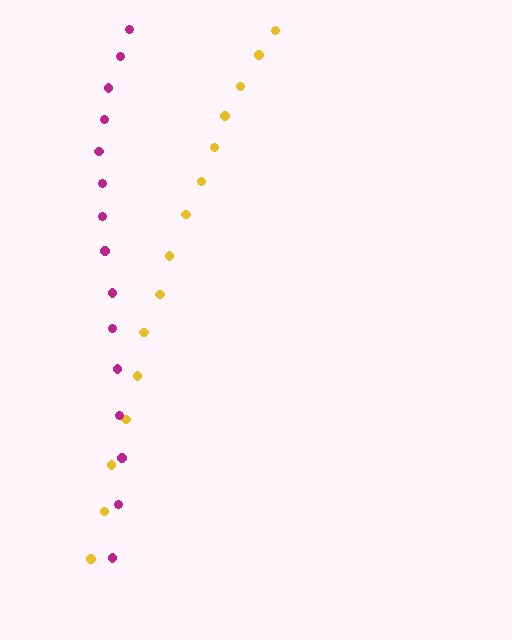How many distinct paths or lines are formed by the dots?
There are 2 distinct paths.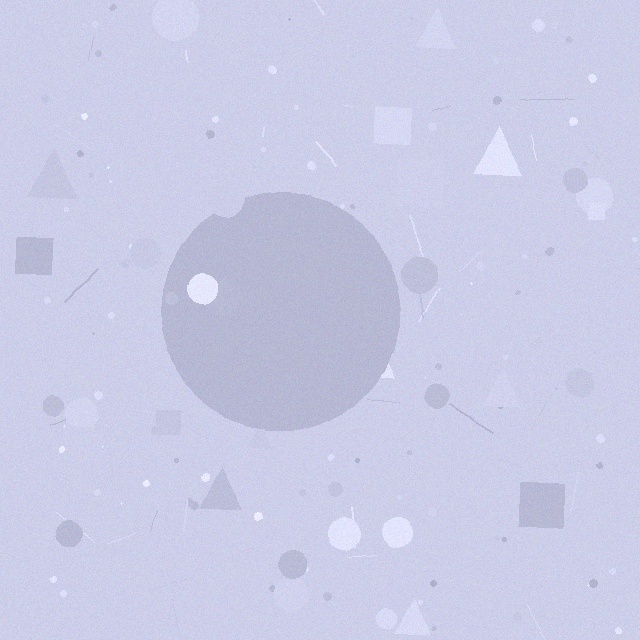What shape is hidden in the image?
A circle is hidden in the image.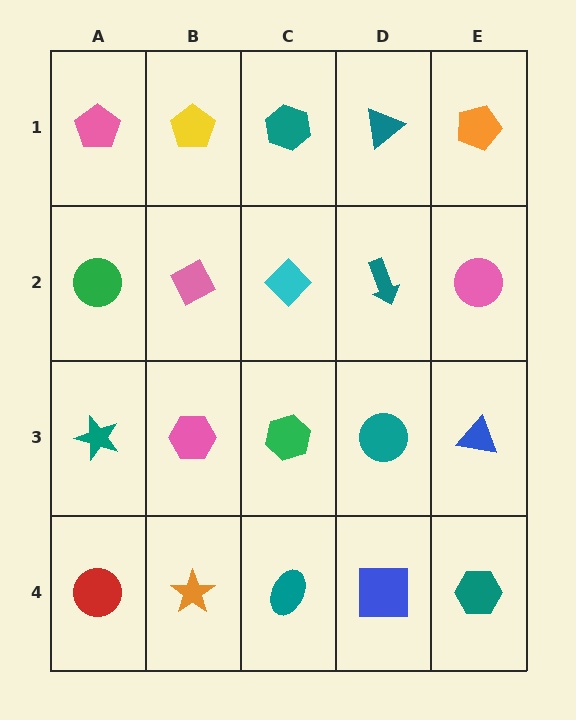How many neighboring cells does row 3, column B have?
4.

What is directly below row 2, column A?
A teal star.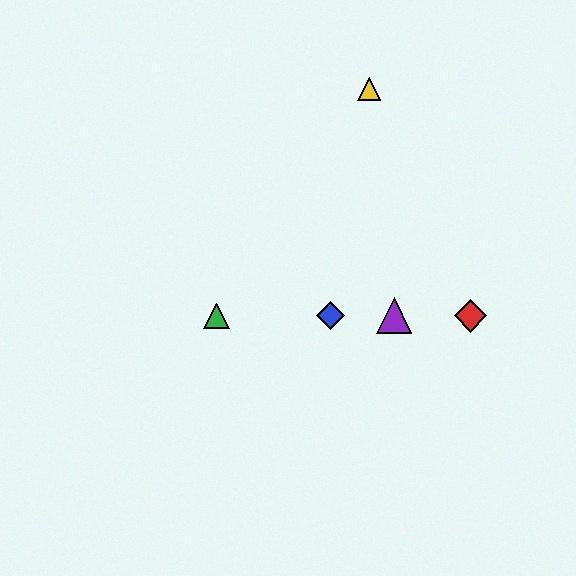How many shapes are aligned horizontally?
4 shapes (the red diamond, the blue diamond, the green triangle, the purple triangle) are aligned horizontally.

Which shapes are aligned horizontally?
The red diamond, the blue diamond, the green triangle, the purple triangle are aligned horizontally.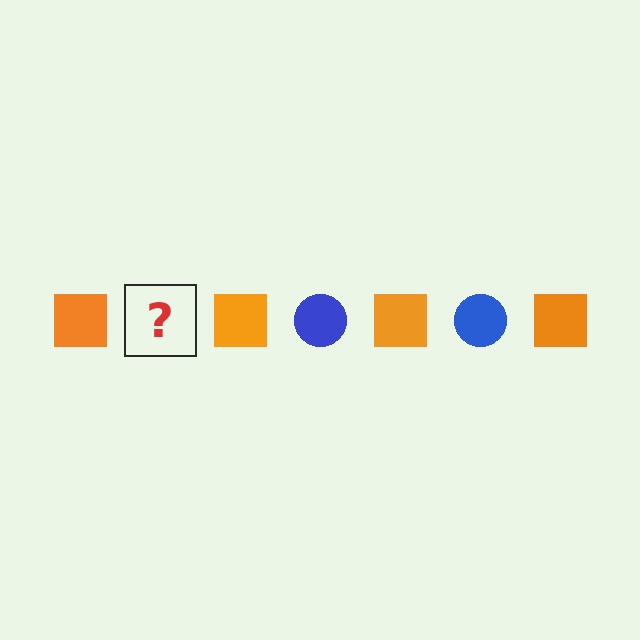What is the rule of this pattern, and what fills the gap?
The rule is that the pattern alternates between orange square and blue circle. The gap should be filled with a blue circle.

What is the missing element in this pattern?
The missing element is a blue circle.